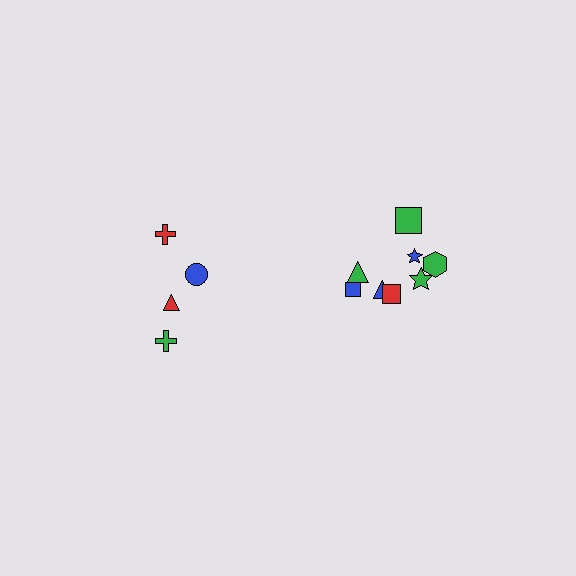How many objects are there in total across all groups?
There are 12 objects.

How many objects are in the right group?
There are 8 objects.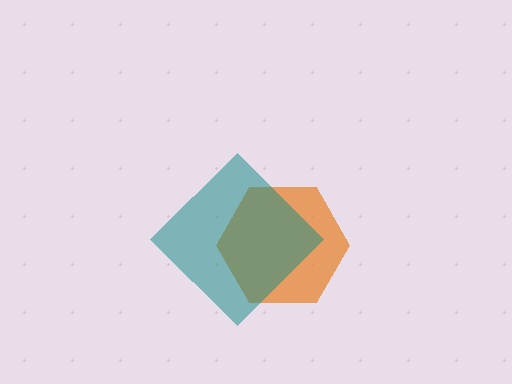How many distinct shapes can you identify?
There are 2 distinct shapes: an orange hexagon, a teal diamond.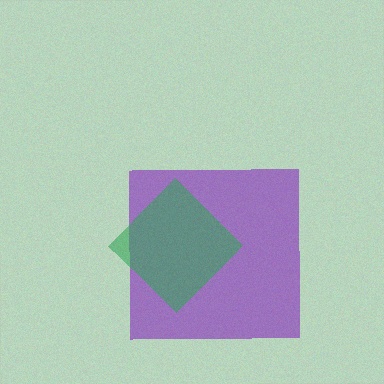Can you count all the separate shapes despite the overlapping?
Yes, there are 2 separate shapes.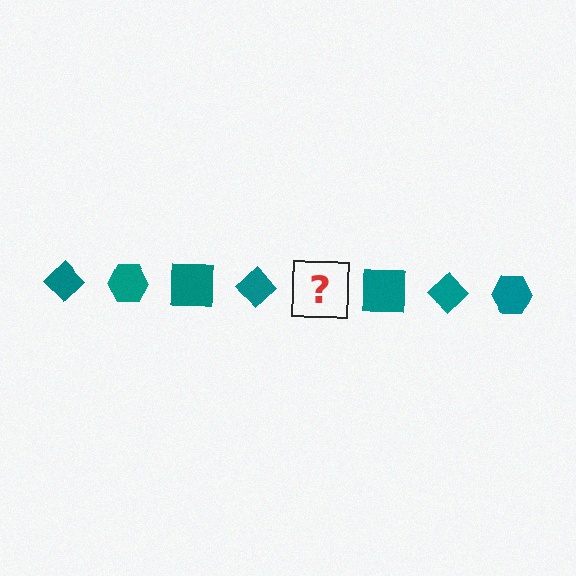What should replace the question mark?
The question mark should be replaced with a teal hexagon.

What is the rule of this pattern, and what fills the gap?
The rule is that the pattern cycles through diamond, hexagon, square shapes in teal. The gap should be filled with a teal hexagon.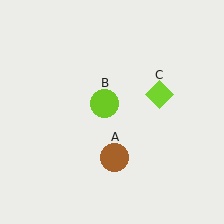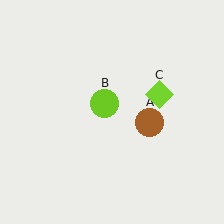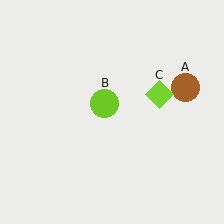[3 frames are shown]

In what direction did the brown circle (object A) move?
The brown circle (object A) moved up and to the right.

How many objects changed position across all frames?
1 object changed position: brown circle (object A).